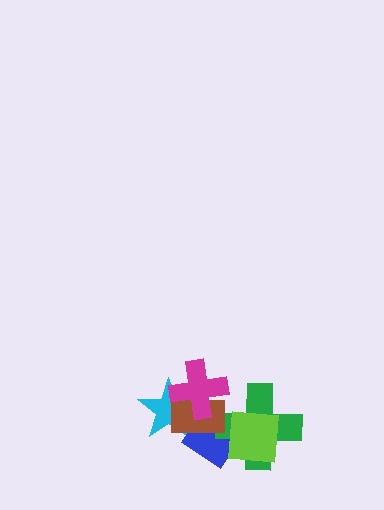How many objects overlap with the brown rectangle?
4 objects overlap with the brown rectangle.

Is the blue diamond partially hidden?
Yes, it is partially covered by another shape.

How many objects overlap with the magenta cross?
3 objects overlap with the magenta cross.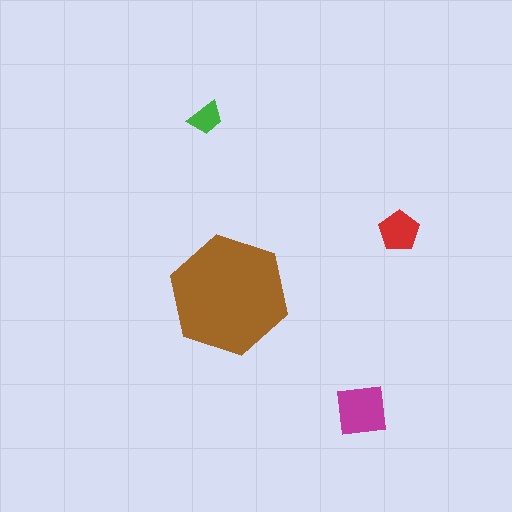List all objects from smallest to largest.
The green trapezoid, the red pentagon, the magenta square, the brown hexagon.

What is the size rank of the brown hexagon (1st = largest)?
1st.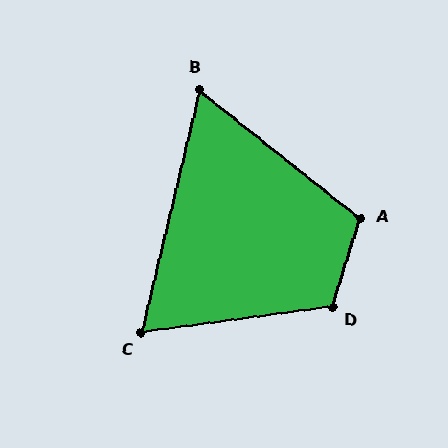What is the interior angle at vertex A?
Approximately 111 degrees (obtuse).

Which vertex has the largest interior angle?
D, at approximately 115 degrees.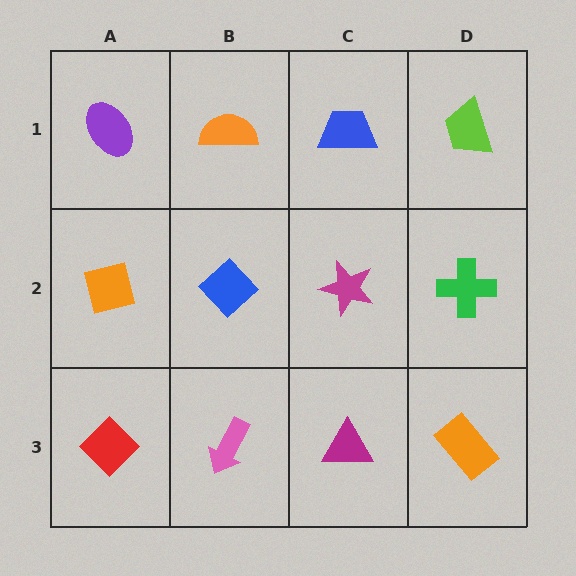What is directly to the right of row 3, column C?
An orange rectangle.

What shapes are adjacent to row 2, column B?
An orange semicircle (row 1, column B), a pink arrow (row 3, column B), an orange square (row 2, column A), a magenta star (row 2, column C).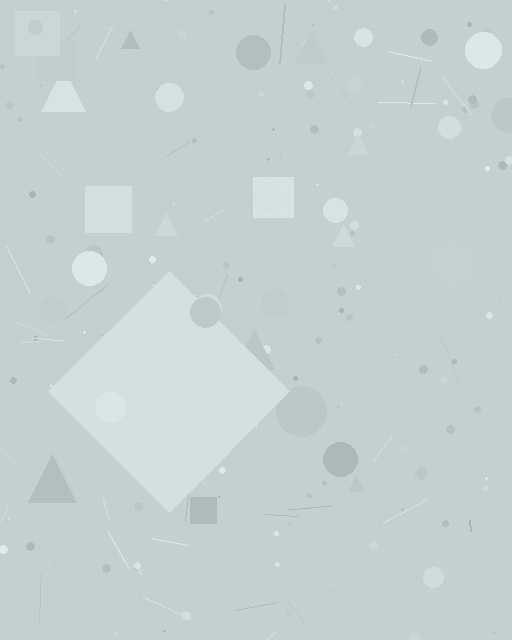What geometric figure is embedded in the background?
A diamond is embedded in the background.